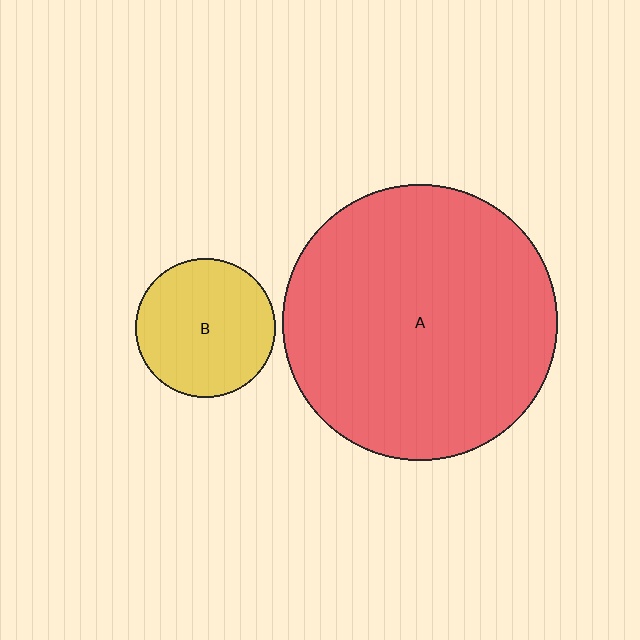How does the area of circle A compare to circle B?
Approximately 3.9 times.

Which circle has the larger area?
Circle A (red).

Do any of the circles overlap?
No, none of the circles overlap.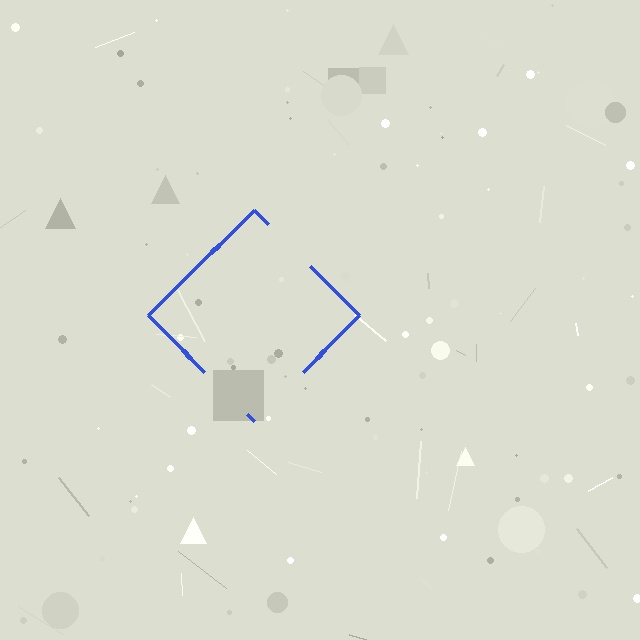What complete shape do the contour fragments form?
The contour fragments form a diamond.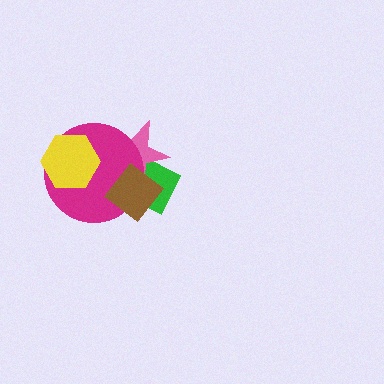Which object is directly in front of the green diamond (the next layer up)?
The pink star is directly in front of the green diamond.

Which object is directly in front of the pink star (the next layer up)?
The magenta circle is directly in front of the pink star.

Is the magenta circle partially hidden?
Yes, it is partially covered by another shape.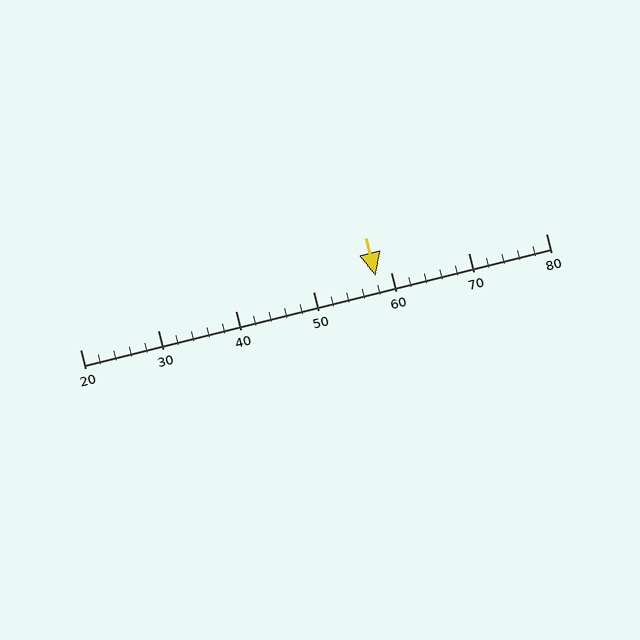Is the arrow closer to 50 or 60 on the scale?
The arrow is closer to 60.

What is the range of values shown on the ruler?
The ruler shows values from 20 to 80.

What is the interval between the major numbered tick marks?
The major tick marks are spaced 10 units apart.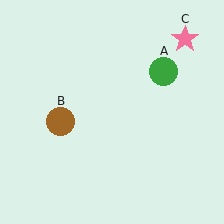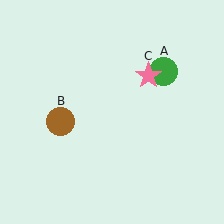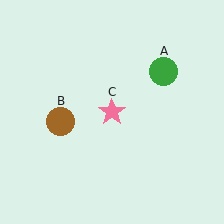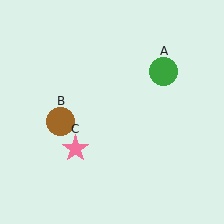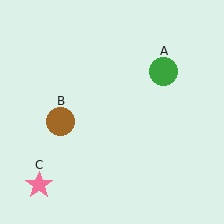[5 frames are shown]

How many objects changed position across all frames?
1 object changed position: pink star (object C).